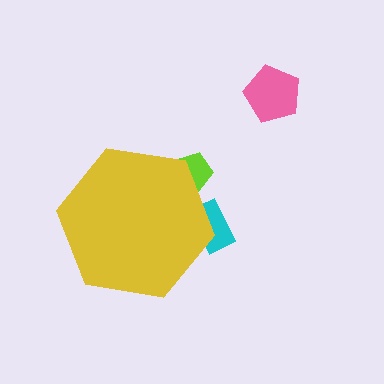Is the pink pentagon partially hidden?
No, the pink pentagon is fully visible.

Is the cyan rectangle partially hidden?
Yes, the cyan rectangle is partially hidden behind the yellow hexagon.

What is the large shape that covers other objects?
A yellow hexagon.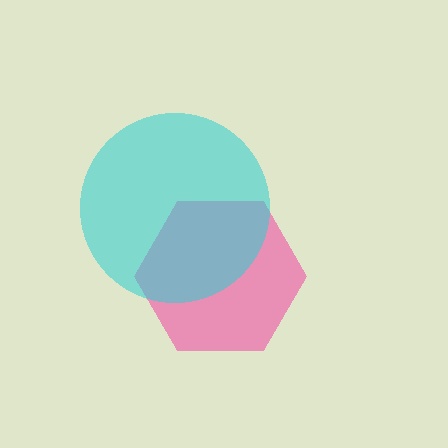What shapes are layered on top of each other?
The layered shapes are: a pink hexagon, a cyan circle.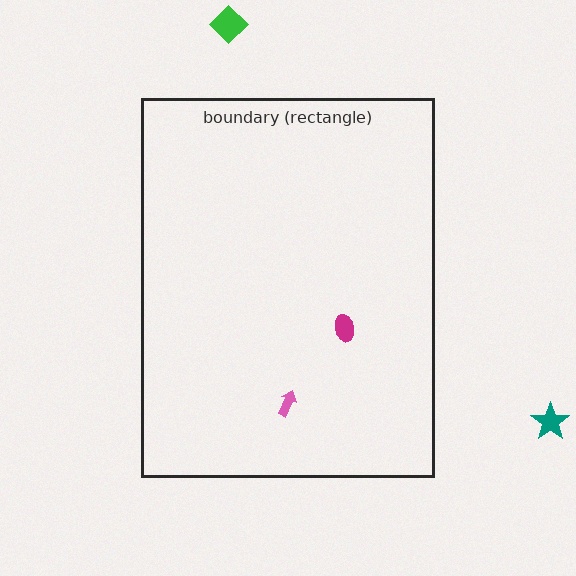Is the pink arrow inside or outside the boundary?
Inside.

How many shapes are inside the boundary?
2 inside, 2 outside.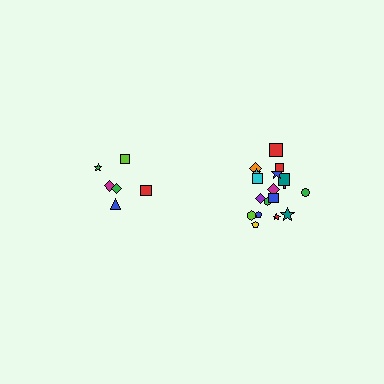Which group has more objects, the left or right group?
The right group.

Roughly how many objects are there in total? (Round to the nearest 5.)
Roughly 25 objects in total.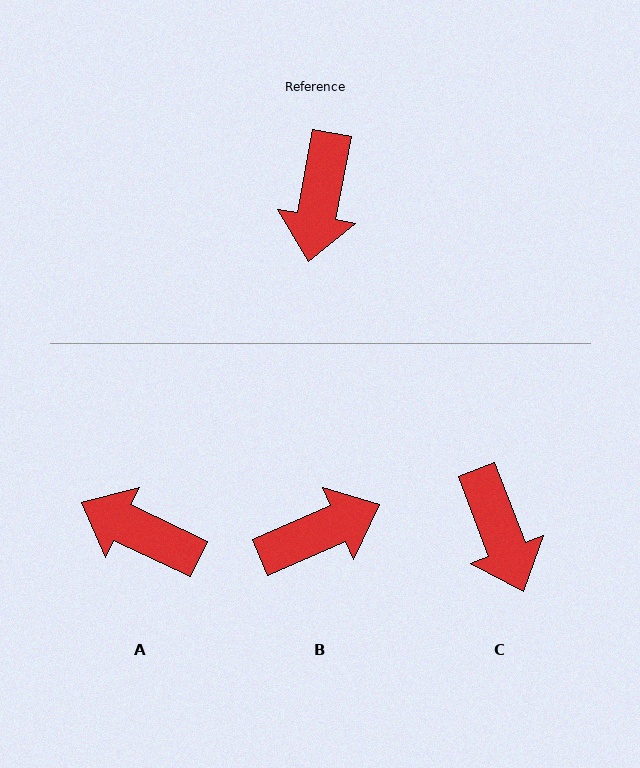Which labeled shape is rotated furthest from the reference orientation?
B, about 124 degrees away.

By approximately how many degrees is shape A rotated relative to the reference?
Approximately 105 degrees clockwise.